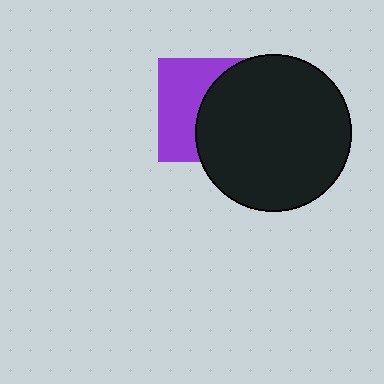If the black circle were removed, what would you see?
You would see the complete purple square.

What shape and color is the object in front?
The object in front is a black circle.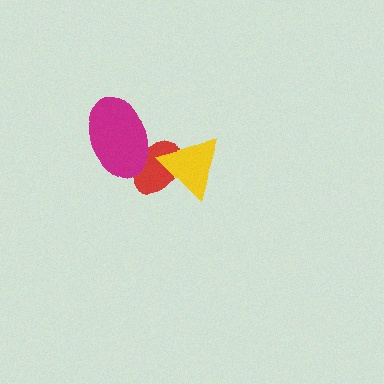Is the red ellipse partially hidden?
Yes, it is partially covered by another shape.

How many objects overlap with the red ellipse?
2 objects overlap with the red ellipse.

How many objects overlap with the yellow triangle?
1 object overlaps with the yellow triangle.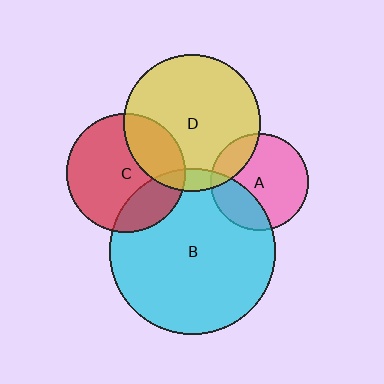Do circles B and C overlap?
Yes.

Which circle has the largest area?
Circle B (cyan).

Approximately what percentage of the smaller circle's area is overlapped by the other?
Approximately 25%.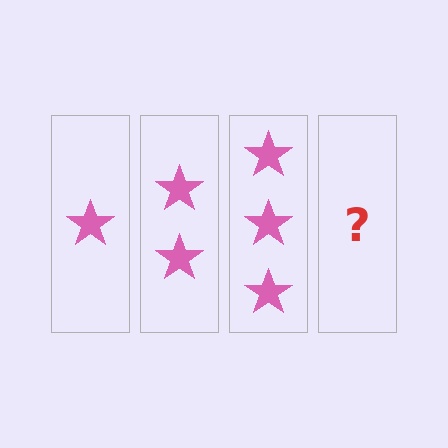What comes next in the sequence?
The next element should be 4 stars.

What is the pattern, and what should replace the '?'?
The pattern is that each step adds one more star. The '?' should be 4 stars.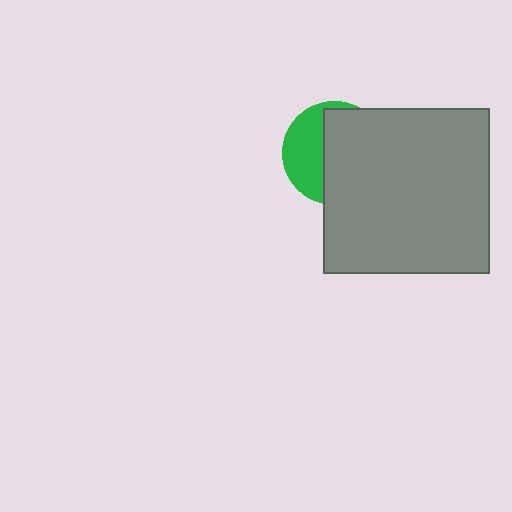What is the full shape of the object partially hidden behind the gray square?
The partially hidden object is a green circle.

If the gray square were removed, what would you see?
You would see the complete green circle.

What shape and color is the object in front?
The object in front is a gray square.